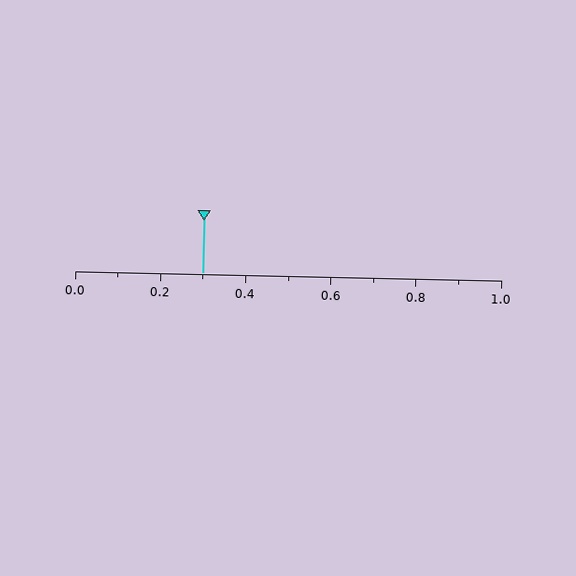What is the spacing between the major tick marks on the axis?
The major ticks are spaced 0.2 apart.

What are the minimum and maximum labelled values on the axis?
The axis runs from 0.0 to 1.0.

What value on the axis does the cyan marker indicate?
The marker indicates approximately 0.3.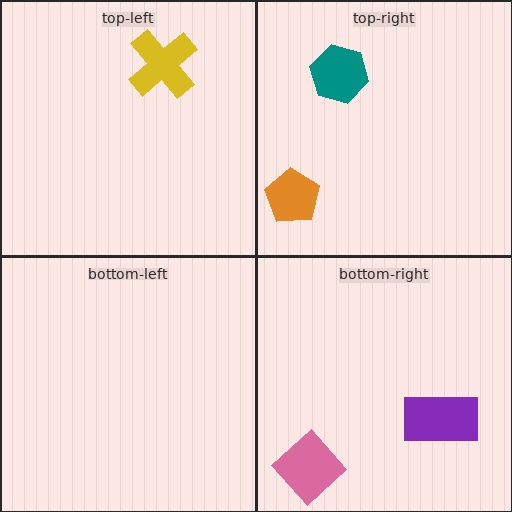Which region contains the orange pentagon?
The top-right region.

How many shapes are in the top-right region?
2.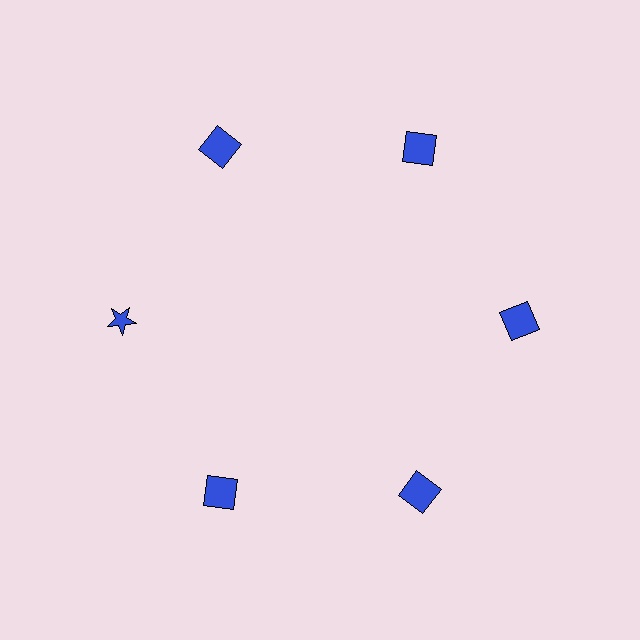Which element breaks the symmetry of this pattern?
The blue star at roughly the 9 o'clock position breaks the symmetry. All other shapes are blue squares.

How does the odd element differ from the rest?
It has a different shape: star instead of square.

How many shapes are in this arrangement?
There are 6 shapes arranged in a ring pattern.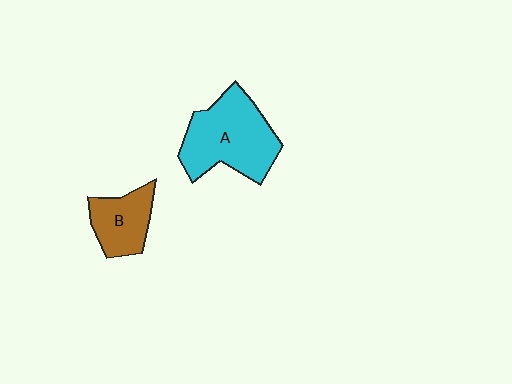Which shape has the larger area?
Shape A (cyan).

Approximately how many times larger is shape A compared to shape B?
Approximately 1.8 times.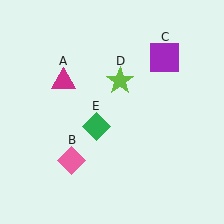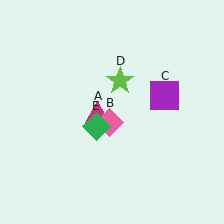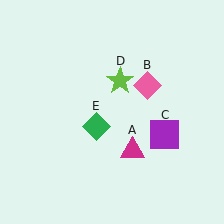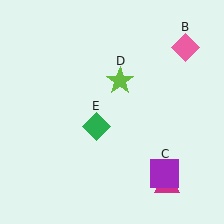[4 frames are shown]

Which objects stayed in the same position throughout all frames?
Lime star (object D) and green diamond (object E) remained stationary.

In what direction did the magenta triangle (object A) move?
The magenta triangle (object A) moved down and to the right.